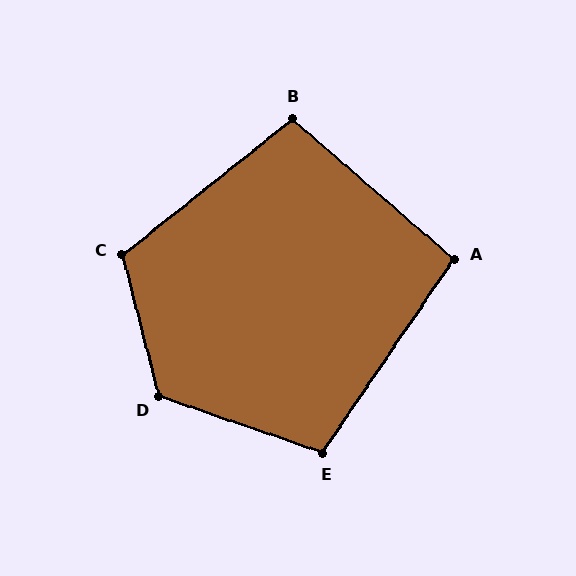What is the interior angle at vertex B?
Approximately 101 degrees (obtuse).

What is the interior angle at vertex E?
Approximately 105 degrees (obtuse).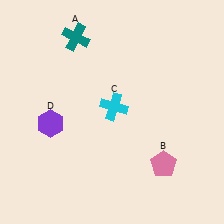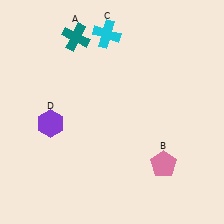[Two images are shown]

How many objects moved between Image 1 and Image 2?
1 object moved between the two images.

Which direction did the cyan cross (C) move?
The cyan cross (C) moved up.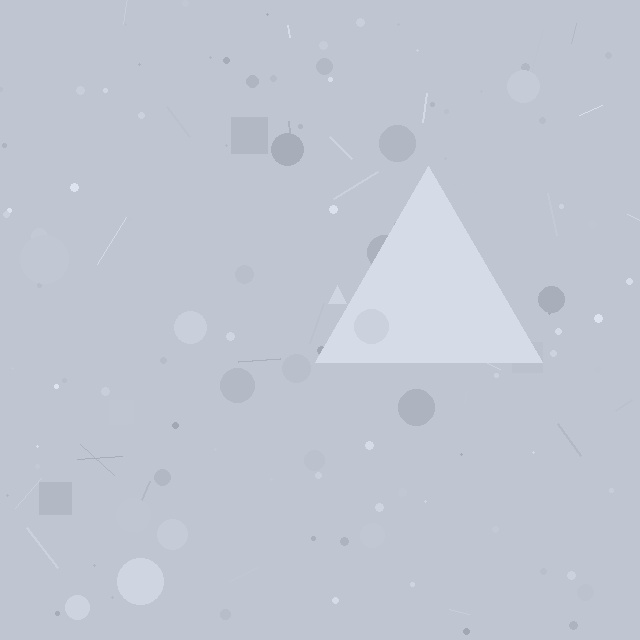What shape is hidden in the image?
A triangle is hidden in the image.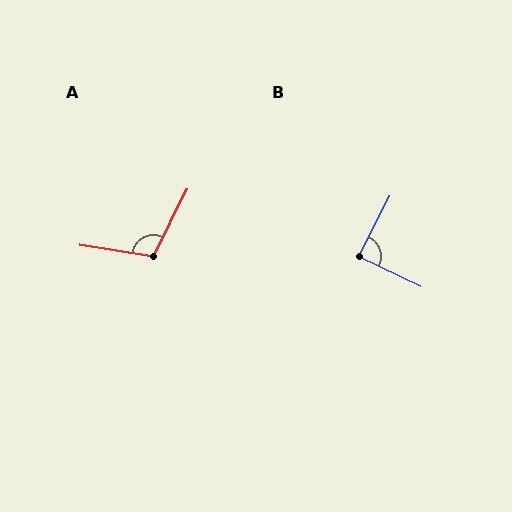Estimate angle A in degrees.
Approximately 107 degrees.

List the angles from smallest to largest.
B (89°), A (107°).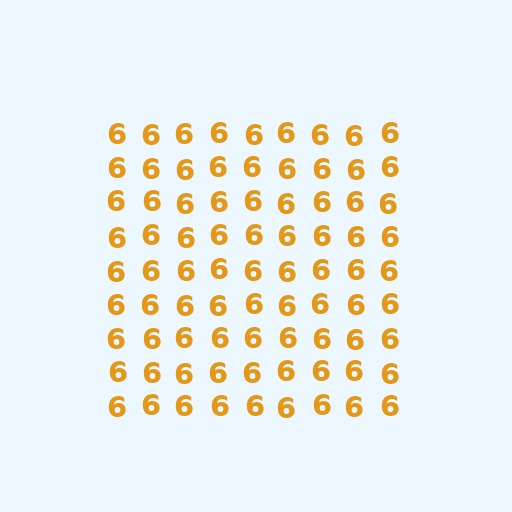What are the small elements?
The small elements are digit 6's.